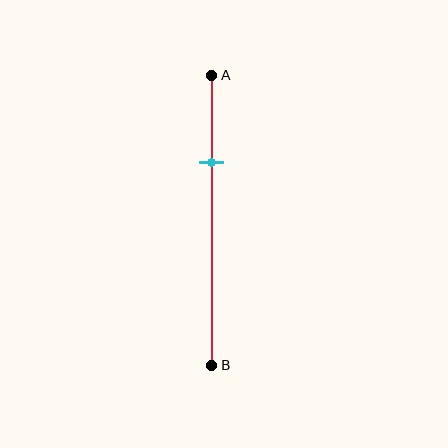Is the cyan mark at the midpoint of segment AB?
No, the mark is at about 30% from A, not at the 50% midpoint.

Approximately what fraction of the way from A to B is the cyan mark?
The cyan mark is approximately 30% of the way from A to B.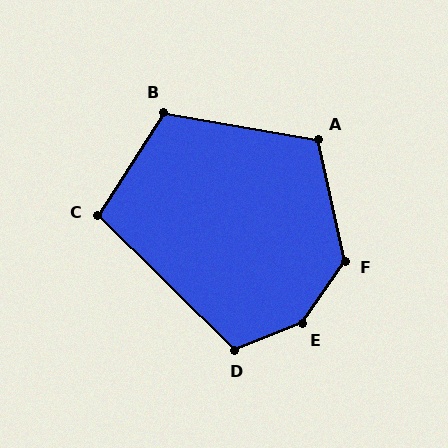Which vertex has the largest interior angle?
E, at approximately 146 degrees.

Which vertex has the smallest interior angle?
C, at approximately 102 degrees.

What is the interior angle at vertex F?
Approximately 133 degrees (obtuse).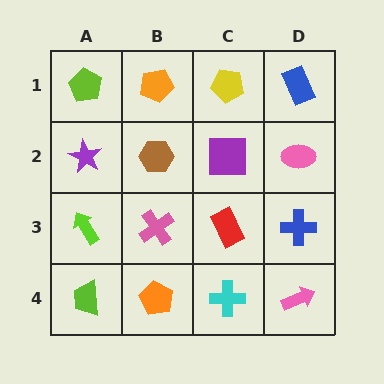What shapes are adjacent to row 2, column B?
An orange pentagon (row 1, column B), a pink cross (row 3, column B), a purple star (row 2, column A), a purple square (row 2, column C).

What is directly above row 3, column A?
A purple star.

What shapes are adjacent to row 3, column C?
A purple square (row 2, column C), a cyan cross (row 4, column C), a pink cross (row 3, column B), a blue cross (row 3, column D).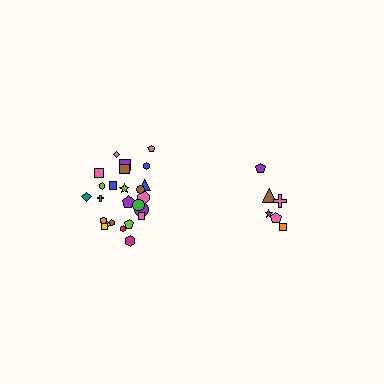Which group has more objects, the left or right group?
The left group.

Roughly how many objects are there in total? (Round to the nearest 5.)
Roughly 30 objects in total.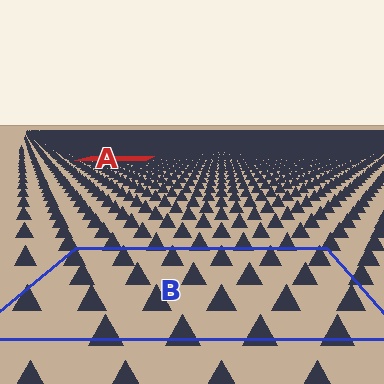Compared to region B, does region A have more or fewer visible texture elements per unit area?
Region A has more texture elements per unit area — they are packed more densely because it is farther away.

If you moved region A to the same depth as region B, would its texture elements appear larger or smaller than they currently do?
They would appear larger. At a closer depth, the same texture elements are projected at a bigger on-screen size.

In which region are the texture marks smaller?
The texture marks are smaller in region A, because it is farther away.